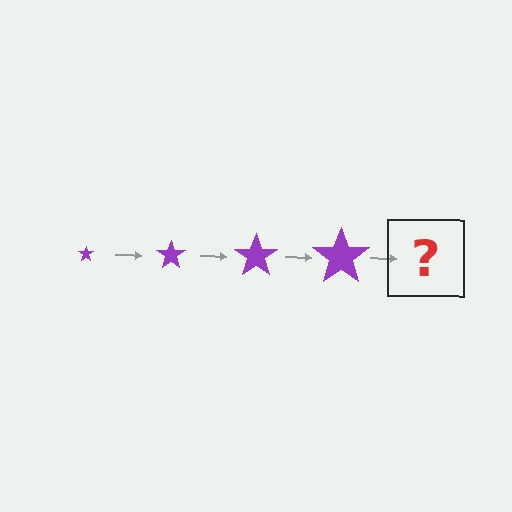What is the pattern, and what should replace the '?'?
The pattern is that the star gets progressively larger each step. The '?' should be a purple star, larger than the previous one.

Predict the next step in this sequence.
The next step is a purple star, larger than the previous one.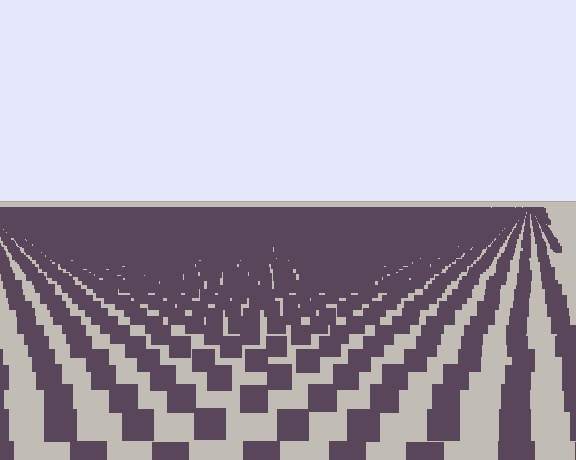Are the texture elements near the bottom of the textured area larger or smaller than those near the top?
Larger. Near the bottom, elements are closer to the viewer and appear at a bigger on-screen size.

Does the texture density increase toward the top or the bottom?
Density increases toward the top.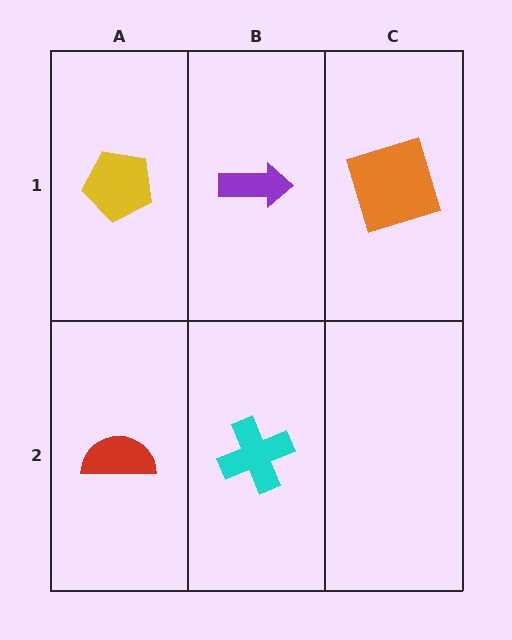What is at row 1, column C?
An orange square.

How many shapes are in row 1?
3 shapes.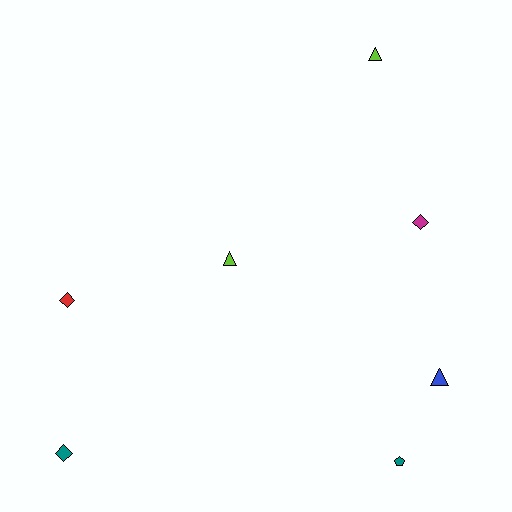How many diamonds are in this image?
There are 3 diamonds.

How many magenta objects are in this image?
There is 1 magenta object.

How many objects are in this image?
There are 7 objects.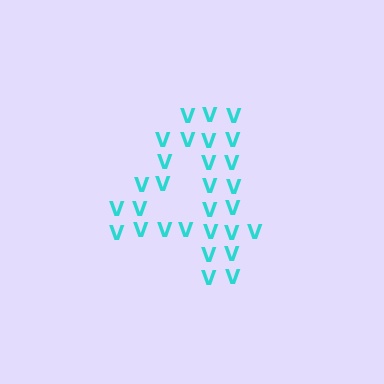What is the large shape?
The large shape is the digit 4.